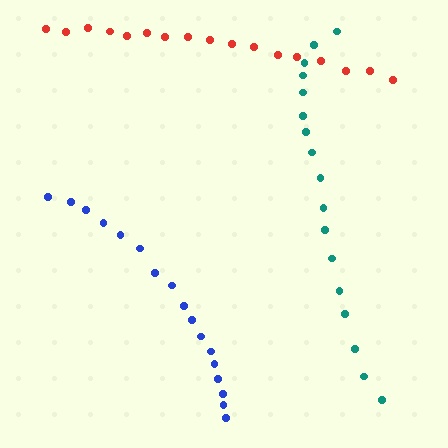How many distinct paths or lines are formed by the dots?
There are 3 distinct paths.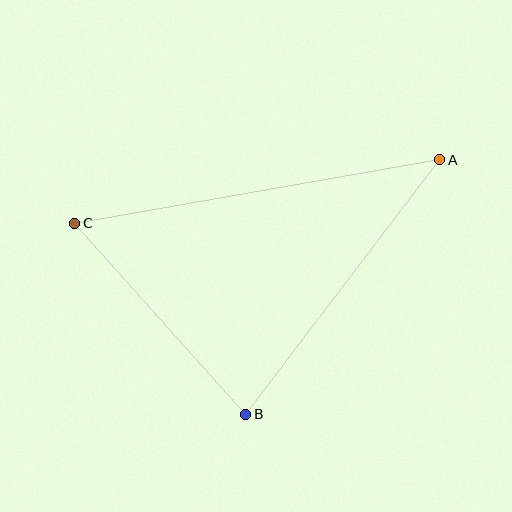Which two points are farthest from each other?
Points A and C are farthest from each other.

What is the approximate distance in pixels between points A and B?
The distance between A and B is approximately 320 pixels.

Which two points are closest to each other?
Points B and C are closest to each other.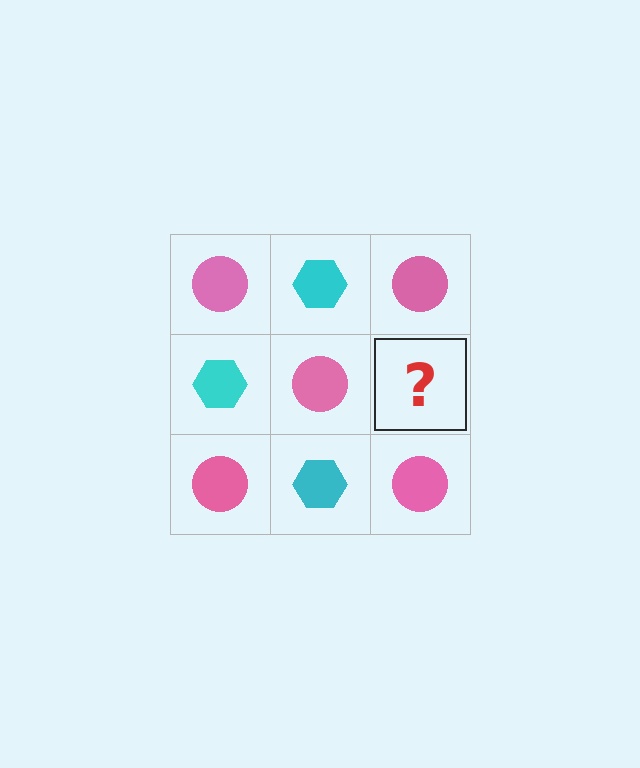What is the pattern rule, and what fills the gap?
The rule is that it alternates pink circle and cyan hexagon in a checkerboard pattern. The gap should be filled with a cyan hexagon.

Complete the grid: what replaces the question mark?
The question mark should be replaced with a cyan hexagon.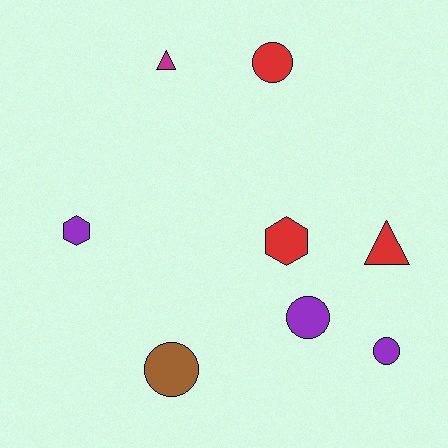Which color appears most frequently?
Red, with 3 objects.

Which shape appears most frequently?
Circle, with 4 objects.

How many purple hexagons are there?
There is 1 purple hexagon.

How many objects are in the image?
There are 8 objects.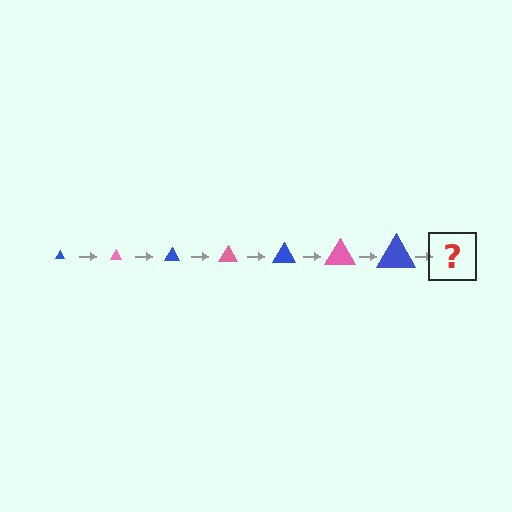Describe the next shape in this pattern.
It should be a pink triangle, larger than the previous one.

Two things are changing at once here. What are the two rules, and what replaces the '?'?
The two rules are that the triangle grows larger each step and the color cycles through blue and pink. The '?' should be a pink triangle, larger than the previous one.